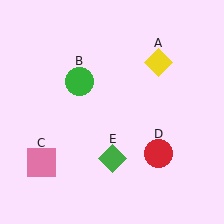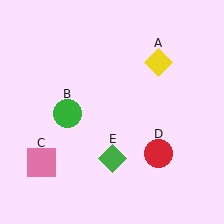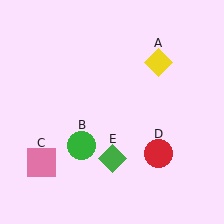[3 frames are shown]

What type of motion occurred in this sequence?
The green circle (object B) rotated counterclockwise around the center of the scene.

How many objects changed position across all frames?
1 object changed position: green circle (object B).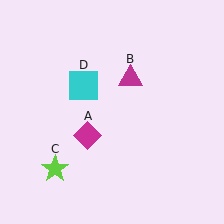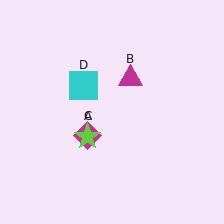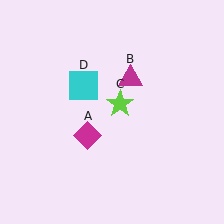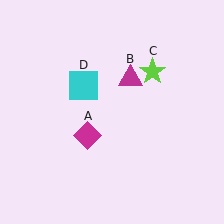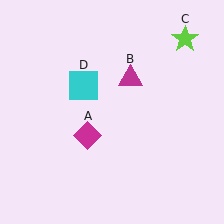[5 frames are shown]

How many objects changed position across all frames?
1 object changed position: lime star (object C).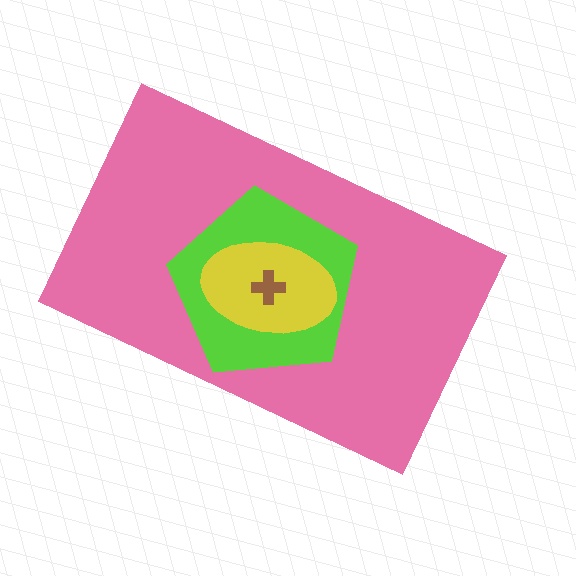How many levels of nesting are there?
4.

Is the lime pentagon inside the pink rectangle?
Yes.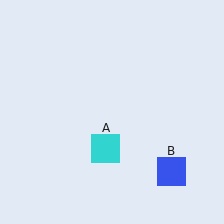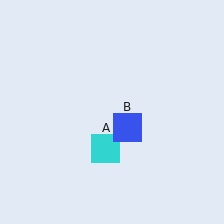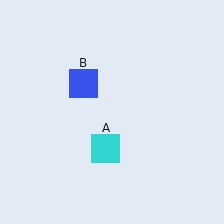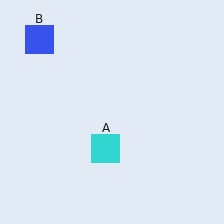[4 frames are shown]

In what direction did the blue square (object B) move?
The blue square (object B) moved up and to the left.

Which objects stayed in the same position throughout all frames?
Cyan square (object A) remained stationary.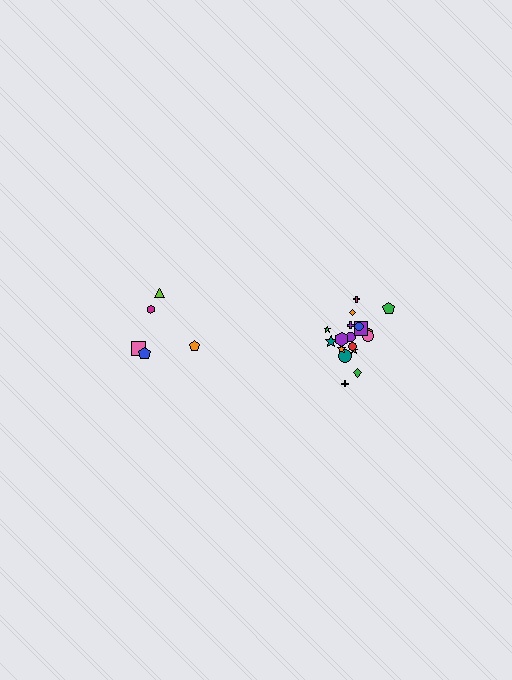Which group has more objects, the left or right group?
The right group.